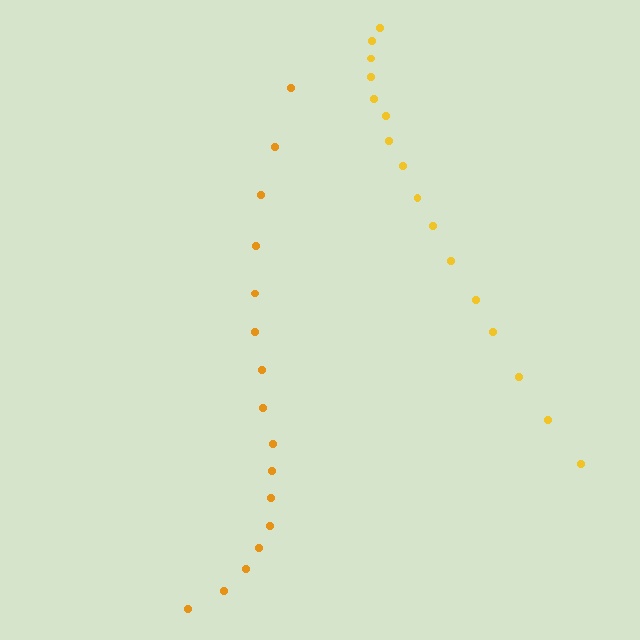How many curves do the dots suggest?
There are 2 distinct paths.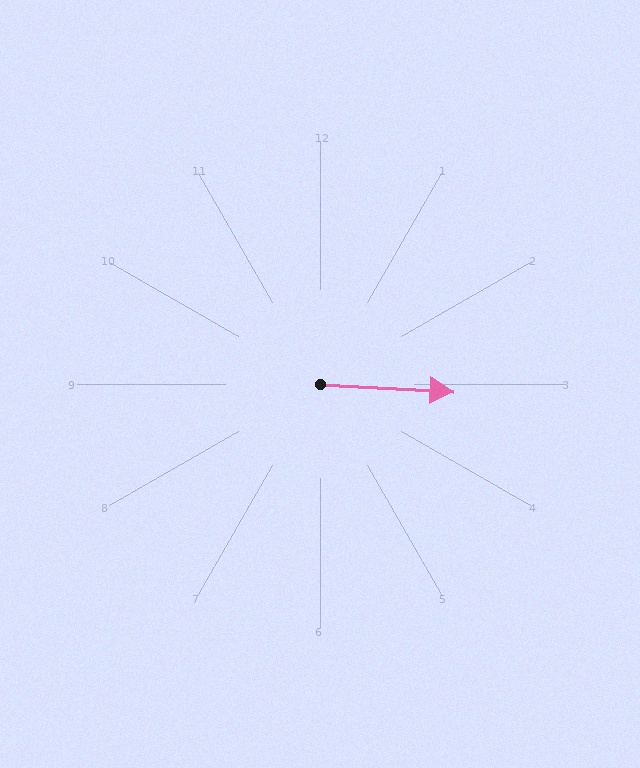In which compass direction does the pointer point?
East.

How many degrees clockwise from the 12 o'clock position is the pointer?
Approximately 93 degrees.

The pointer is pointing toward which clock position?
Roughly 3 o'clock.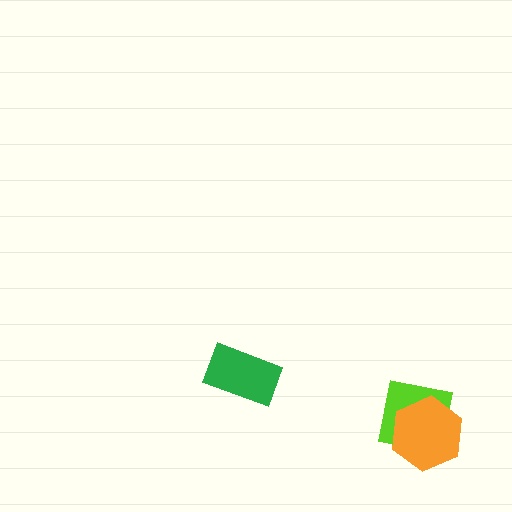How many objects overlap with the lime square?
1 object overlaps with the lime square.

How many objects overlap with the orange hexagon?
1 object overlaps with the orange hexagon.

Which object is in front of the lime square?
The orange hexagon is in front of the lime square.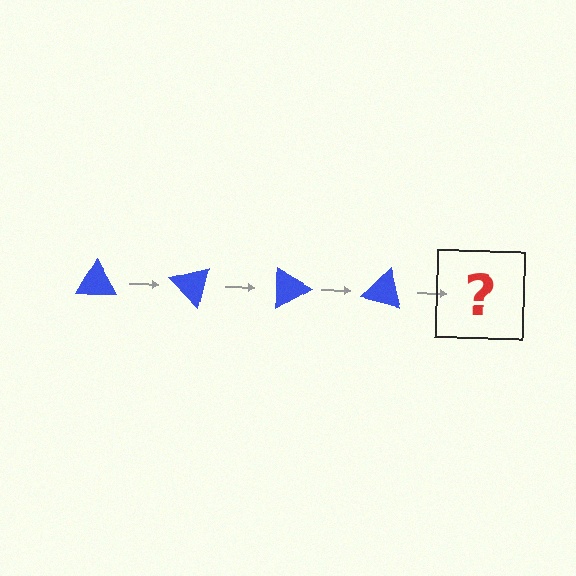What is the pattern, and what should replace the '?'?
The pattern is that the triangle rotates 45 degrees each step. The '?' should be a blue triangle rotated 180 degrees.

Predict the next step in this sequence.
The next step is a blue triangle rotated 180 degrees.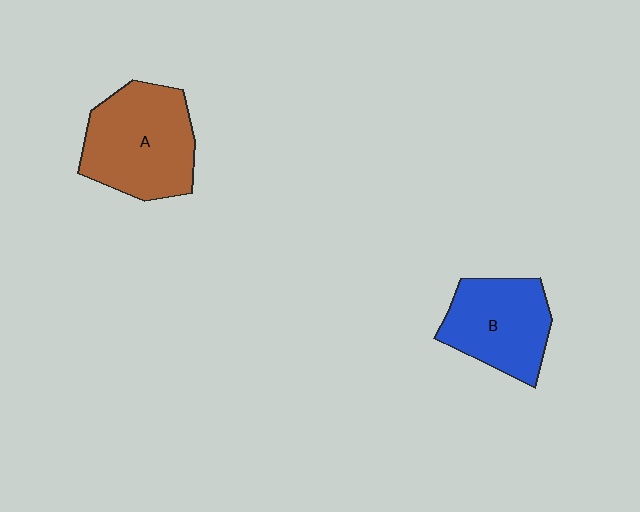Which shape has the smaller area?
Shape B (blue).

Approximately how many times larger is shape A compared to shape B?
Approximately 1.3 times.